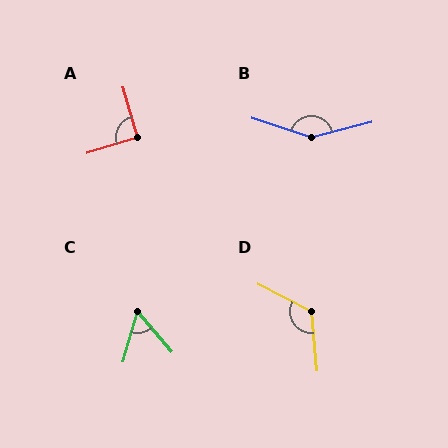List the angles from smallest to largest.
C (56°), A (91°), D (122°), B (148°).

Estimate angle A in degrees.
Approximately 91 degrees.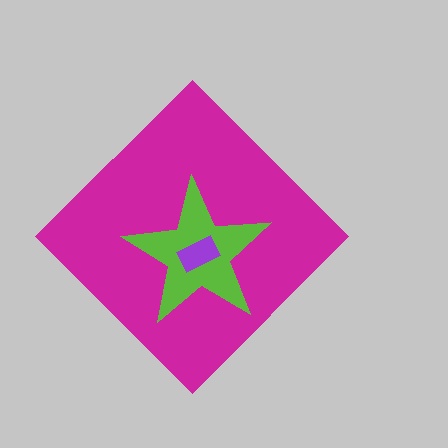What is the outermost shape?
The magenta diamond.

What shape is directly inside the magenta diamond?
The lime star.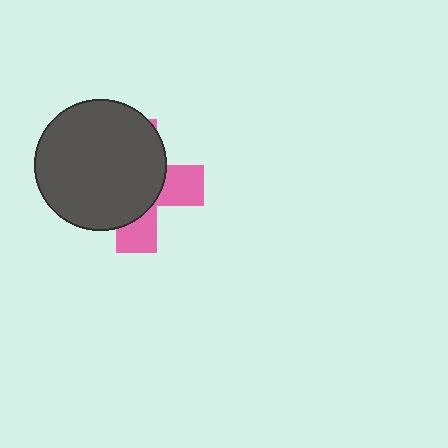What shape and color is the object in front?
The object in front is a dark gray circle.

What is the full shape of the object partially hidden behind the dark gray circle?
The partially hidden object is a pink cross.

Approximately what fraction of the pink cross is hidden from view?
Roughly 66% of the pink cross is hidden behind the dark gray circle.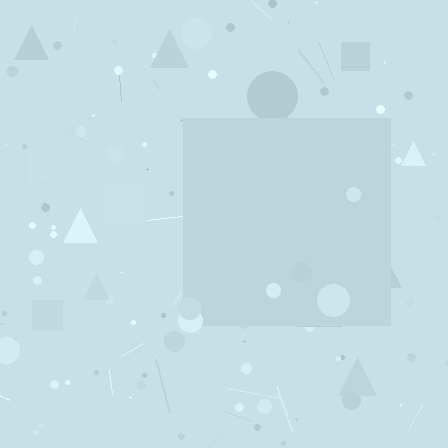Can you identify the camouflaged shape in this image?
The camouflaged shape is a square.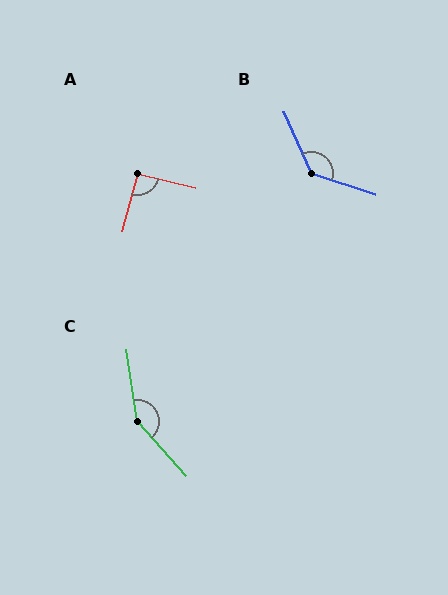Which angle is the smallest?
A, at approximately 92 degrees.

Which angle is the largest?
C, at approximately 146 degrees.